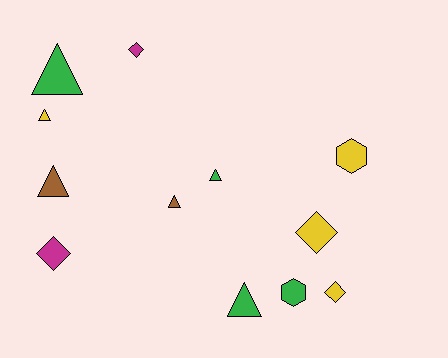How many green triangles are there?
There are 3 green triangles.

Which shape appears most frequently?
Triangle, with 6 objects.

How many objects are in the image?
There are 12 objects.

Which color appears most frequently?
Green, with 4 objects.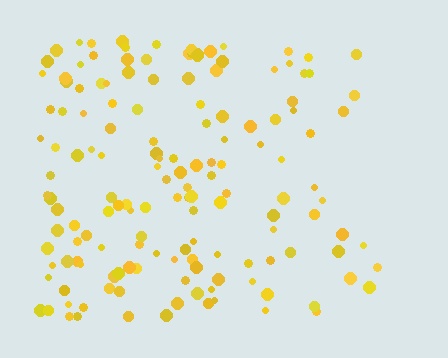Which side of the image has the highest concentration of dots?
The left.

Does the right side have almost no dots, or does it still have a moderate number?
Still a moderate number, just noticeably fewer than the left.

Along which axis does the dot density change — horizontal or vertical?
Horizontal.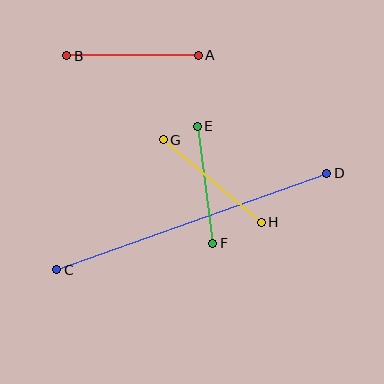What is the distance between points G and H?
The distance is approximately 128 pixels.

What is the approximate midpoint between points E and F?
The midpoint is at approximately (205, 185) pixels.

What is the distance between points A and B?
The distance is approximately 131 pixels.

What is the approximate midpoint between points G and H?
The midpoint is at approximately (212, 181) pixels.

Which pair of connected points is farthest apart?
Points C and D are farthest apart.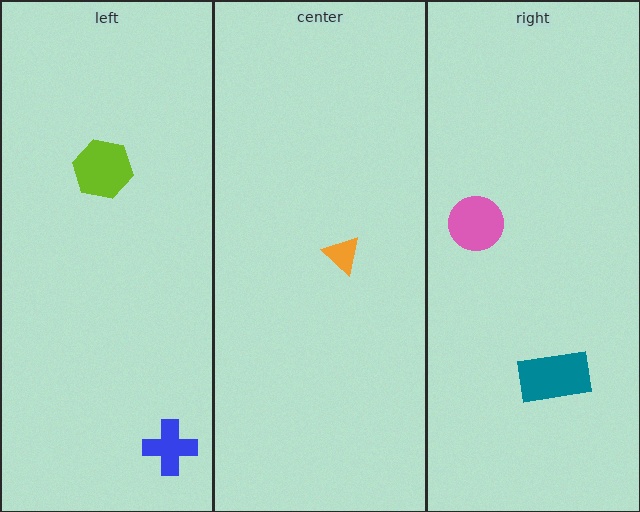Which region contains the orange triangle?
The center region.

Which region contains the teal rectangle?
The right region.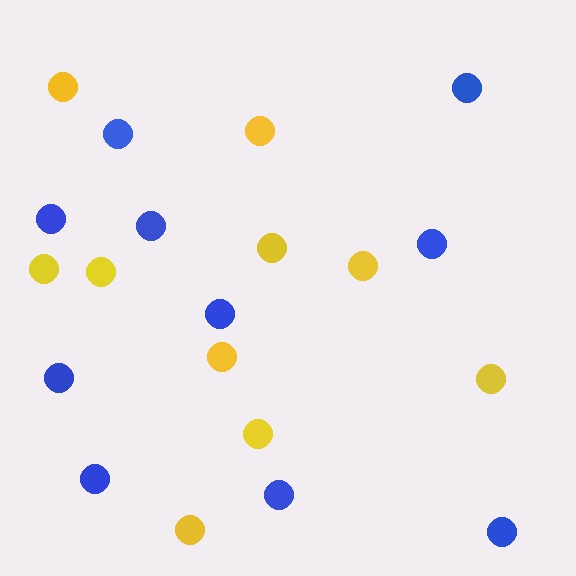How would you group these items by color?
There are 2 groups: one group of blue circles (10) and one group of yellow circles (10).